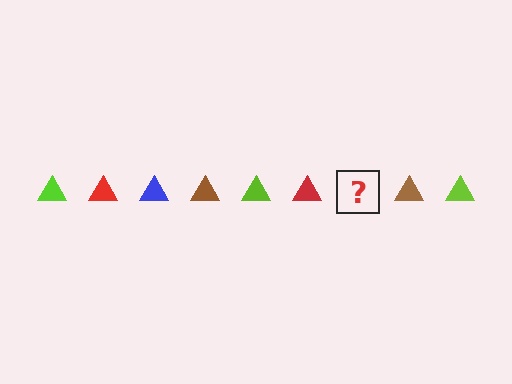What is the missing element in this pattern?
The missing element is a blue triangle.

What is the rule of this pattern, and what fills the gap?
The rule is that the pattern cycles through lime, red, blue, brown triangles. The gap should be filled with a blue triangle.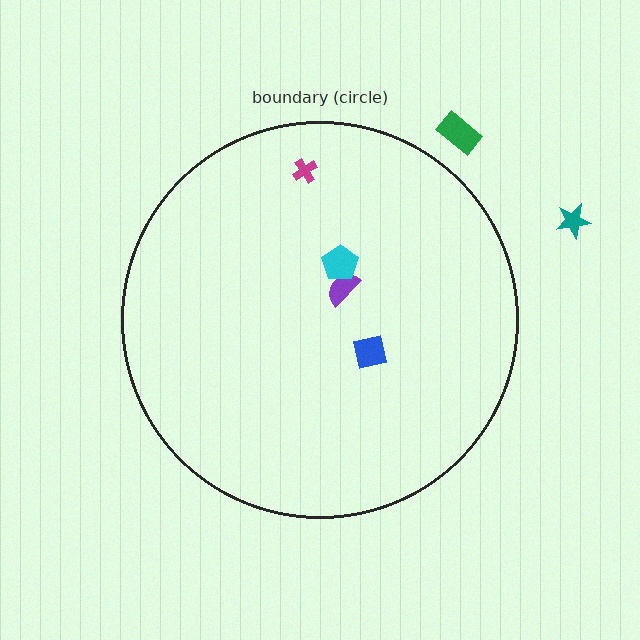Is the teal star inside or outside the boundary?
Outside.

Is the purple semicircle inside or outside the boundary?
Inside.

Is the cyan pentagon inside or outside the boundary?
Inside.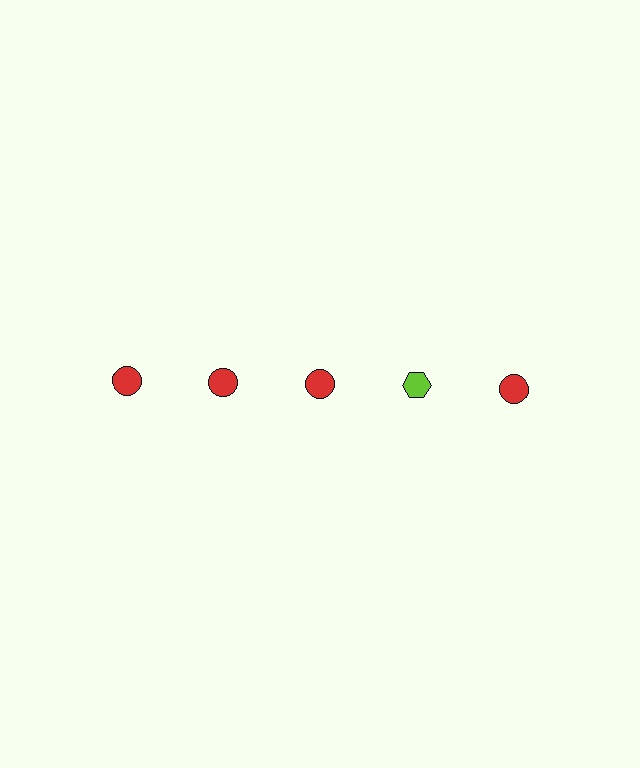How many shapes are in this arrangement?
There are 5 shapes arranged in a grid pattern.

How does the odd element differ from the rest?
It differs in both color (lime instead of red) and shape (hexagon instead of circle).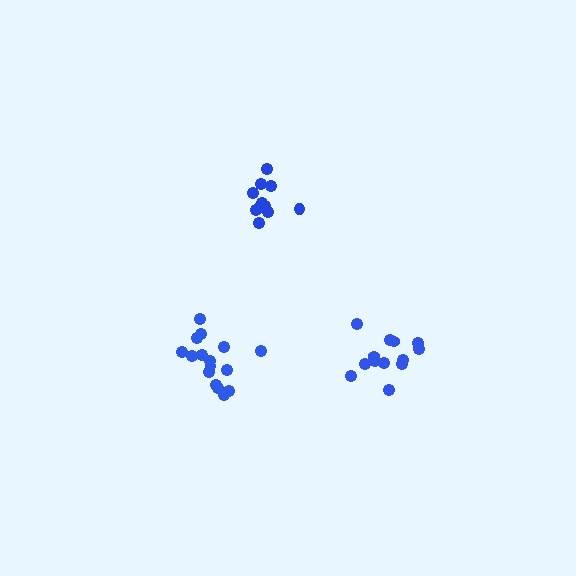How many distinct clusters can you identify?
There are 3 distinct clusters.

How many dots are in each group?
Group 1: 11 dots, Group 2: 16 dots, Group 3: 13 dots (40 total).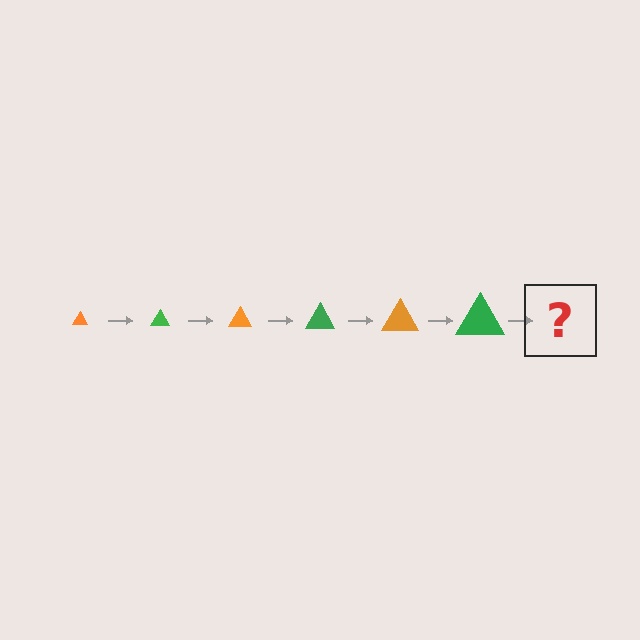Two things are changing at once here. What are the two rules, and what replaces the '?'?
The two rules are that the triangle grows larger each step and the color cycles through orange and green. The '?' should be an orange triangle, larger than the previous one.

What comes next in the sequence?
The next element should be an orange triangle, larger than the previous one.